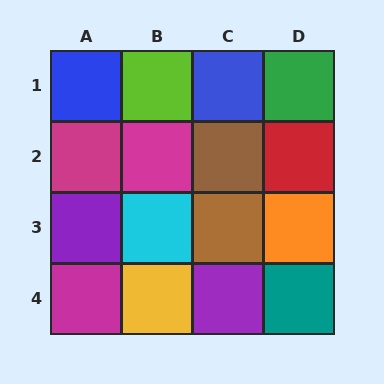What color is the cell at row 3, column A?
Purple.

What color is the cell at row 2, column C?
Brown.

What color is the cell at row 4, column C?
Purple.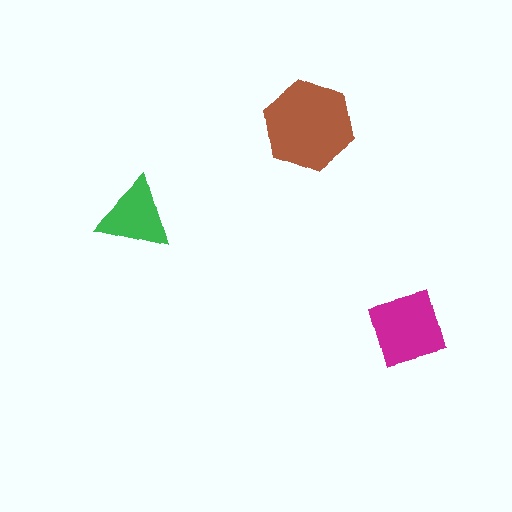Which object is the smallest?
The green triangle.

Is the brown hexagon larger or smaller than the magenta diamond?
Larger.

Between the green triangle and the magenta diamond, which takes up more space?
The magenta diamond.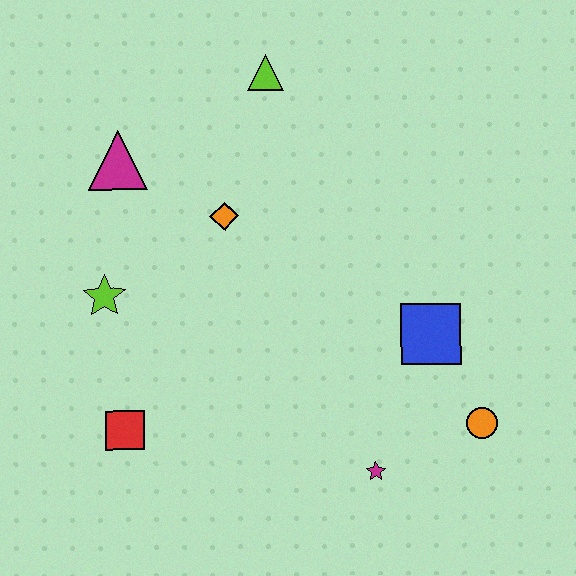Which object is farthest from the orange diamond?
The orange circle is farthest from the orange diamond.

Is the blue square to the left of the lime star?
No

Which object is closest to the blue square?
The orange circle is closest to the blue square.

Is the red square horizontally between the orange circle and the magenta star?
No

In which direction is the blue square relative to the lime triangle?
The blue square is below the lime triangle.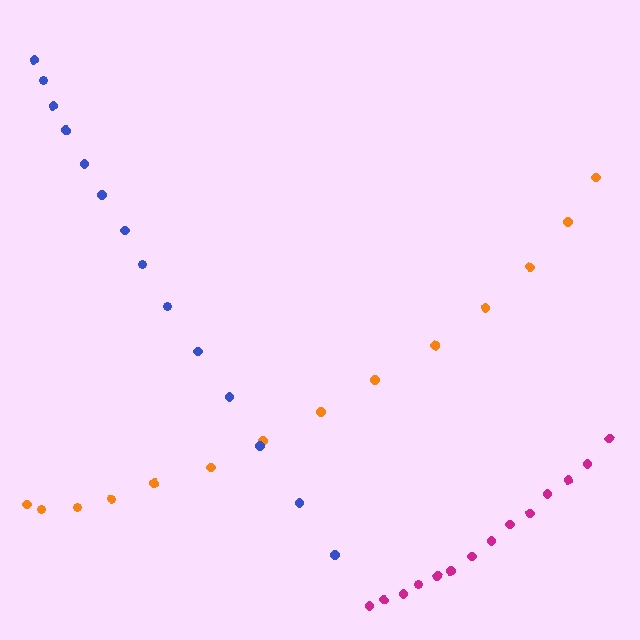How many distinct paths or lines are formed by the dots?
There are 3 distinct paths.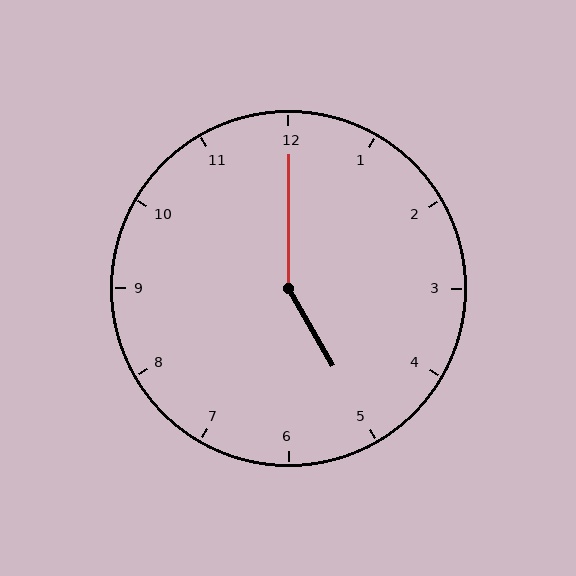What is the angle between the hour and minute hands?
Approximately 150 degrees.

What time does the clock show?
5:00.